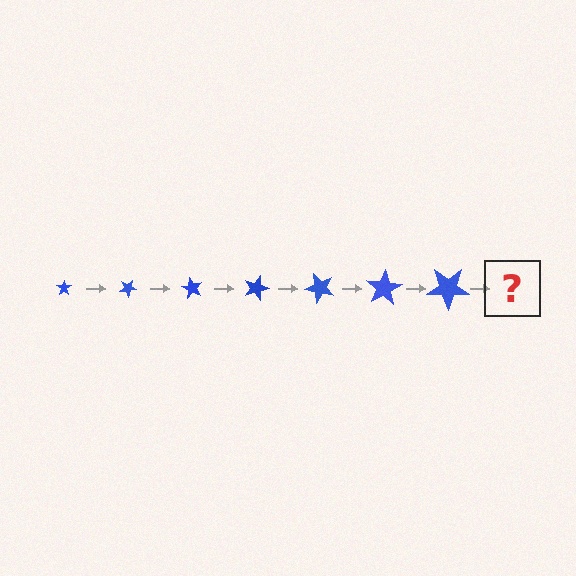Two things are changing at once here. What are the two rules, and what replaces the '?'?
The two rules are that the star grows larger each step and it rotates 30 degrees each step. The '?' should be a star, larger than the previous one and rotated 210 degrees from the start.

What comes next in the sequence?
The next element should be a star, larger than the previous one and rotated 210 degrees from the start.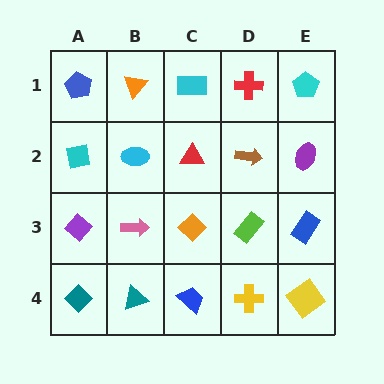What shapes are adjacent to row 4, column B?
A pink arrow (row 3, column B), a teal diamond (row 4, column A), a blue trapezoid (row 4, column C).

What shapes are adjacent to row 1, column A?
A cyan square (row 2, column A), an orange triangle (row 1, column B).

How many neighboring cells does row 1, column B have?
3.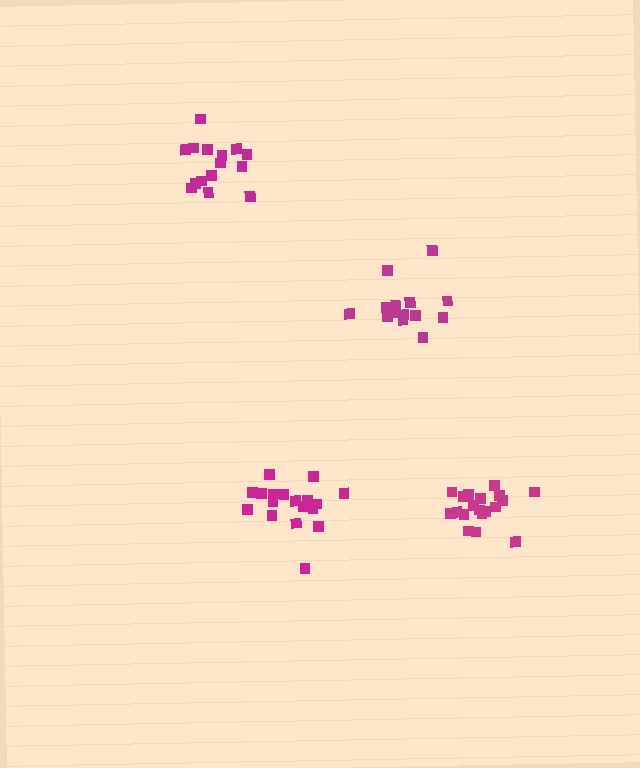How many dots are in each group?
Group 1: 15 dots, Group 2: 14 dots, Group 3: 18 dots, Group 4: 19 dots (66 total).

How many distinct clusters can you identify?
There are 4 distinct clusters.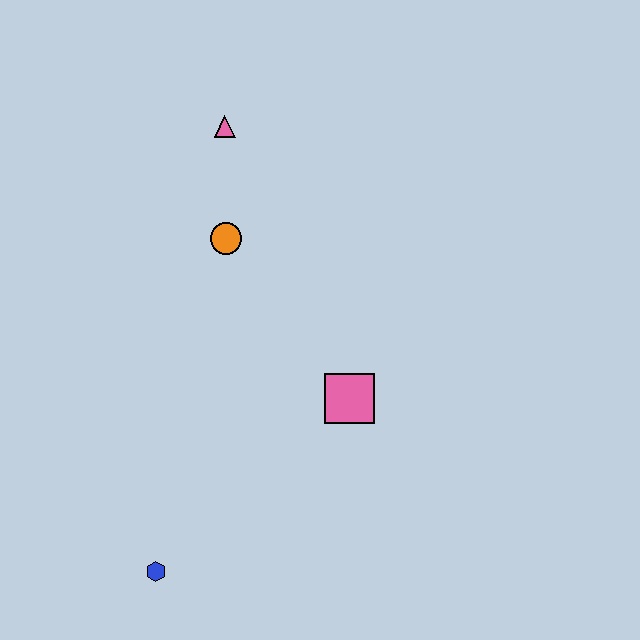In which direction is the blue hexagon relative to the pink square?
The blue hexagon is to the left of the pink square.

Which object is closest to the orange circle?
The pink triangle is closest to the orange circle.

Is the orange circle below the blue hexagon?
No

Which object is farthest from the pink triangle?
The blue hexagon is farthest from the pink triangle.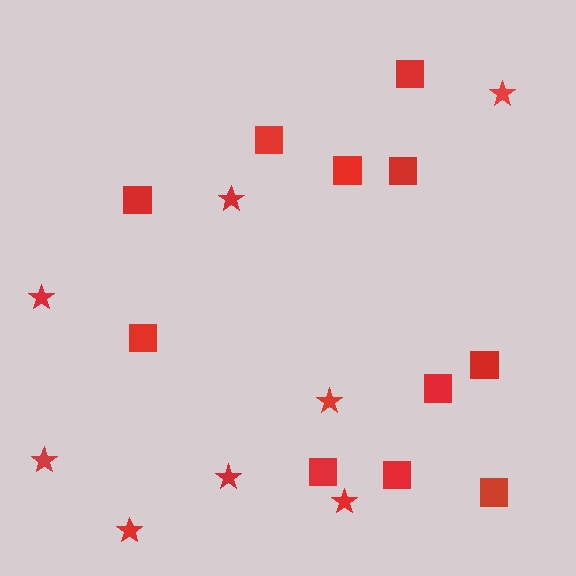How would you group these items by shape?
There are 2 groups: one group of stars (8) and one group of squares (11).